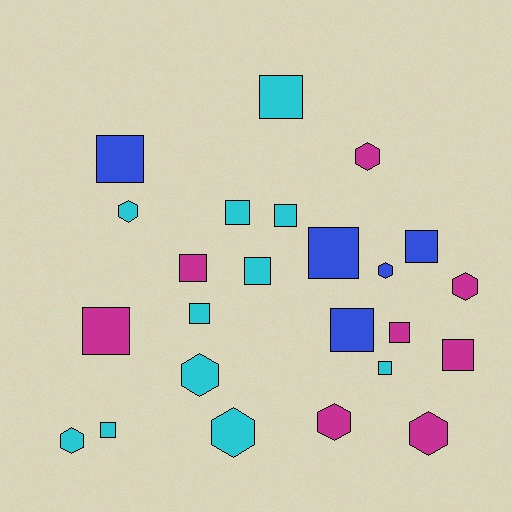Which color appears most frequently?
Cyan, with 11 objects.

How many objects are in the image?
There are 24 objects.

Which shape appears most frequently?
Square, with 15 objects.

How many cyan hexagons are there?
There are 4 cyan hexagons.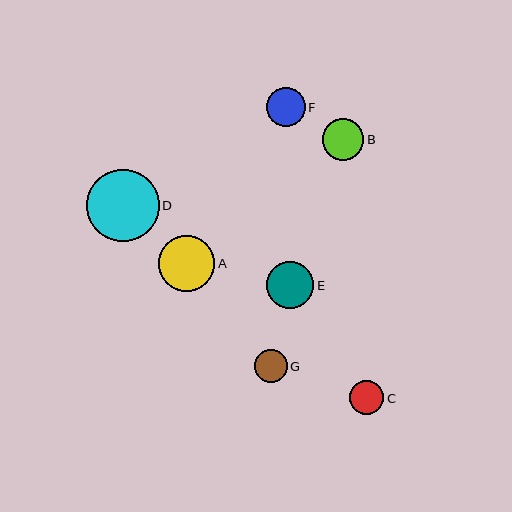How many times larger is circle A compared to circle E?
Circle A is approximately 1.2 times the size of circle E.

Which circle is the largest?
Circle D is the largest with a size of approximately 73 pixels.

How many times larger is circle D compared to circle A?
Circle D is approximately 1.3 times the size of circle A.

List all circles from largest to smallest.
From largest to smallest: D, A, E, B, F, C, G.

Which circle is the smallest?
Circle G is the smallest with a size of approximately 33 pixels.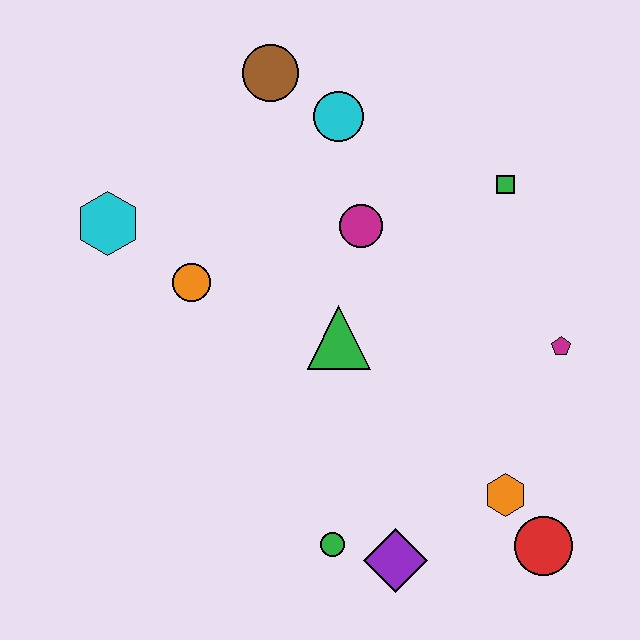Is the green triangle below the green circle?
No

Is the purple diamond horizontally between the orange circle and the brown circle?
No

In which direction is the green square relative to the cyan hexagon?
The green square is to the right of the cyan hexagon.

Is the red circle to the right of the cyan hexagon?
Yes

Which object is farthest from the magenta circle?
The red circle is farthest from the magenta circle.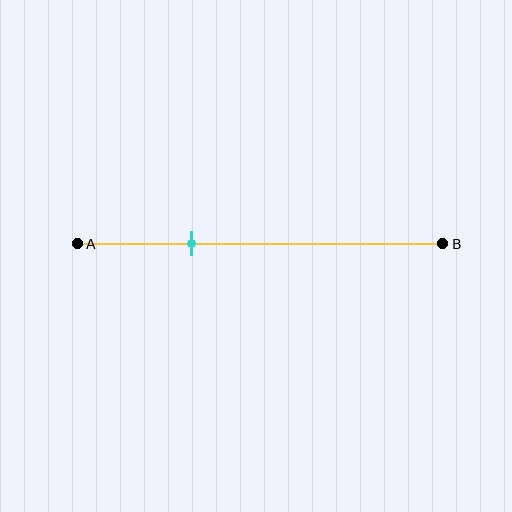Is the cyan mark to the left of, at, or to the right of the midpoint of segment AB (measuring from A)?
The cyan mark is to the left of the midpoint of segment AB.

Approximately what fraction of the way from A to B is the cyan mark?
The cyan mark is approximately 30% of the way from A to B.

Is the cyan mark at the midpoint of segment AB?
No, the mark is at about 30% from A, not at the 50% midpoint.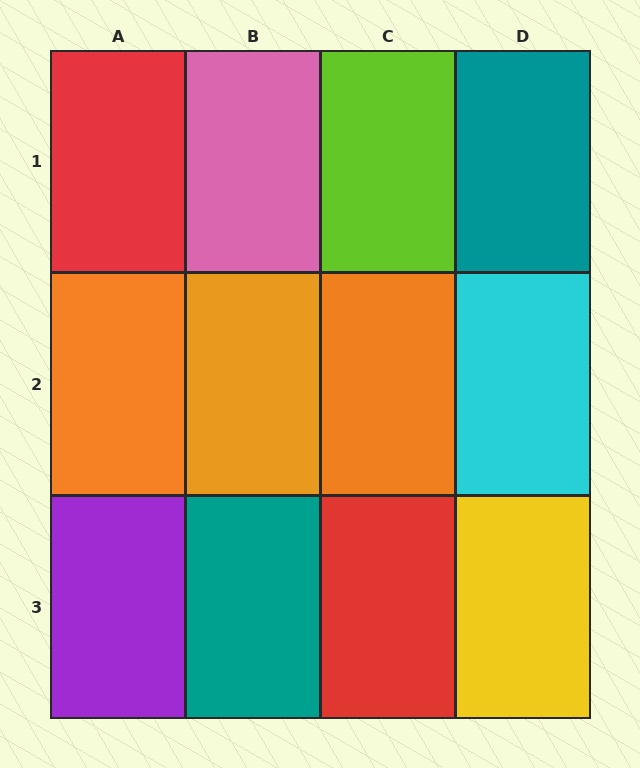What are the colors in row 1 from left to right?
Red, pink, lime, teal.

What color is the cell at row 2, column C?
Orange.